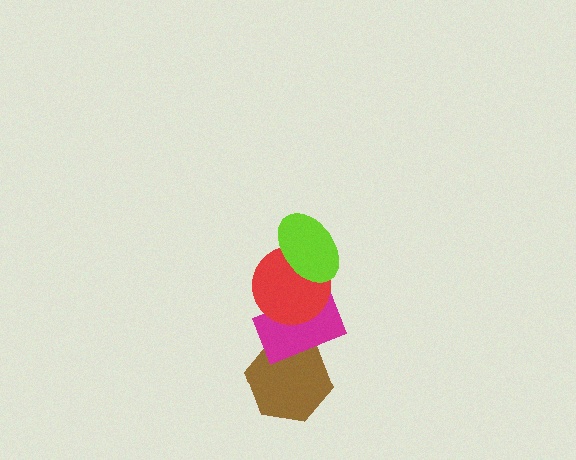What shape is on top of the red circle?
The lime ellipse is on top of the red circle.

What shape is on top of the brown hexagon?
The magenta rectangle is on top of the brown hexagon.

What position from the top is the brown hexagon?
The brown hexagon is 4th from the top.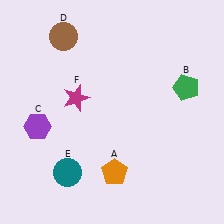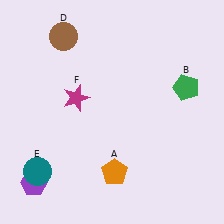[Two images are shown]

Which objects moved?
The objects that moved are: the purple hexagon (C), the teal circle (E).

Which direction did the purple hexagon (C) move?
The purple hexagon (C) moved down.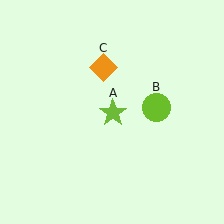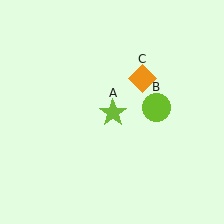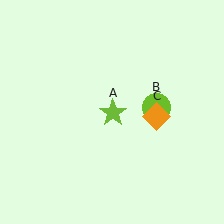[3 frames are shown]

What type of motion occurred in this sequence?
The orange diamond (object C) rotated clockwise around the center of the scene.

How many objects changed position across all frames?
1 object changed position: orange diamond (object C).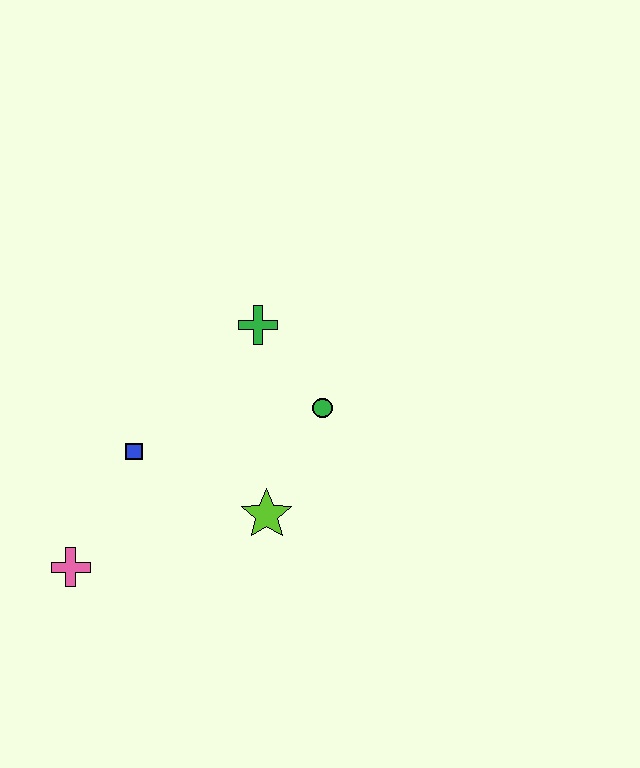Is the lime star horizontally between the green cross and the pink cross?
No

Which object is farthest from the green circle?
The pink cross is farthest from the green circle.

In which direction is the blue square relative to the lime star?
The blue square is to the left of the lime star.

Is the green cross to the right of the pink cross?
Yes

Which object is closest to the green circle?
The green cross is closest to the green circle.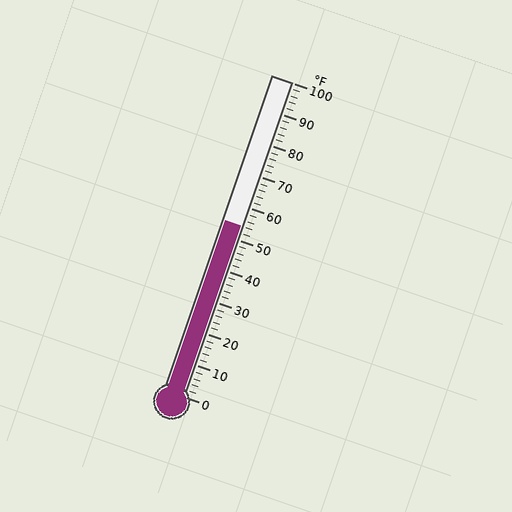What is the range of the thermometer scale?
The thermometer scale ranges from 0°F to 100°F.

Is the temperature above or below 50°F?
The temperature is above 50°F.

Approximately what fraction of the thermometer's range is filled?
The thermometer is filled to approximately 55% of its range.